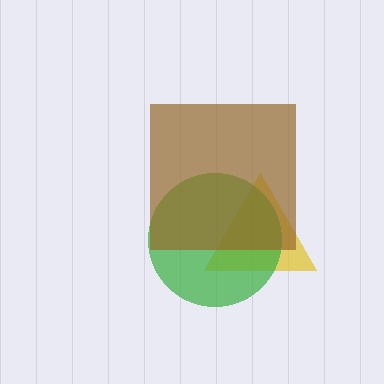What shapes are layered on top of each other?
The layered shapes are: a yellow triangle, a green circle, a brown square.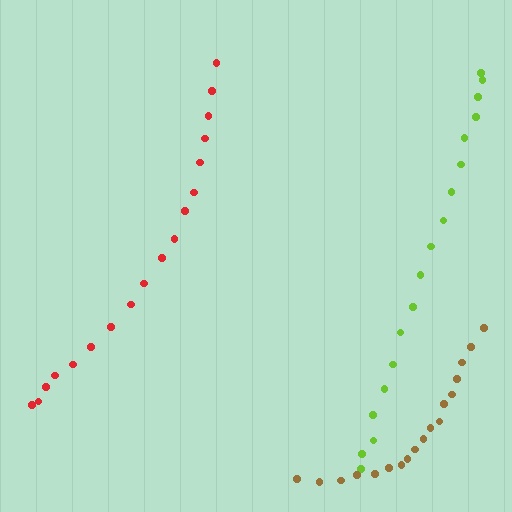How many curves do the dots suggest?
There are 3 distinct paths.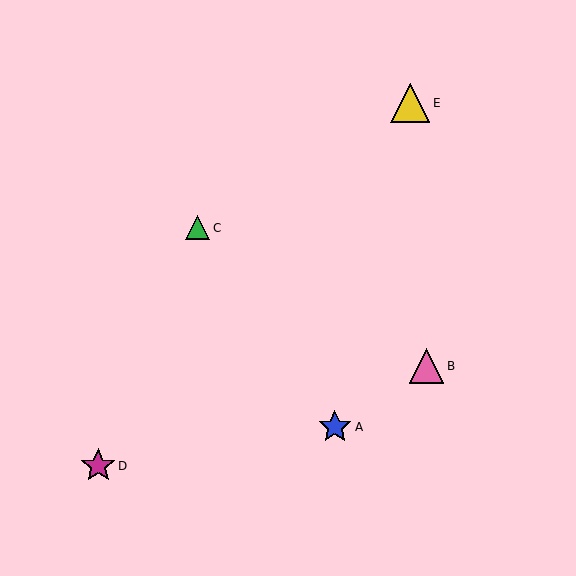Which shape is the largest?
The yellow triangle (labeled E) is the largest.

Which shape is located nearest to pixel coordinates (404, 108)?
The yellow triangle (labeled E) at (410, 103) is nearest to that location.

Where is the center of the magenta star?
The center of the magenta star is at (98, 466).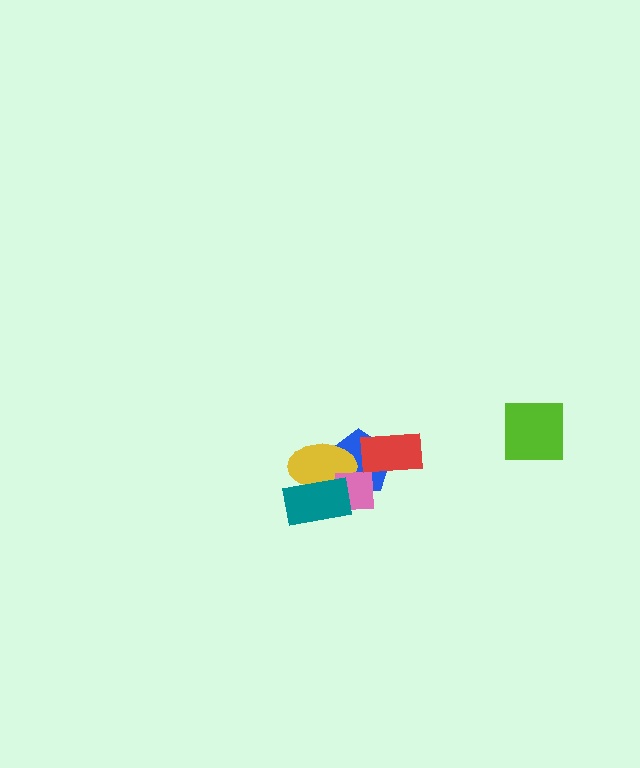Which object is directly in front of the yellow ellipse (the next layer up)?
The pink square is directly in front of the yellow ellipse.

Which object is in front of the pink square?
The teal rectangle is in front of the pink square.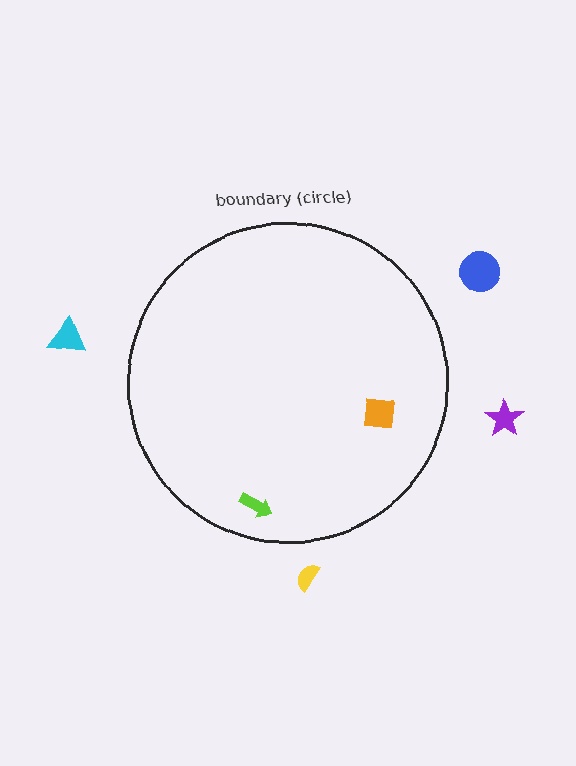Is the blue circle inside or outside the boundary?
Outside.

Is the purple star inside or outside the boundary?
Outside.